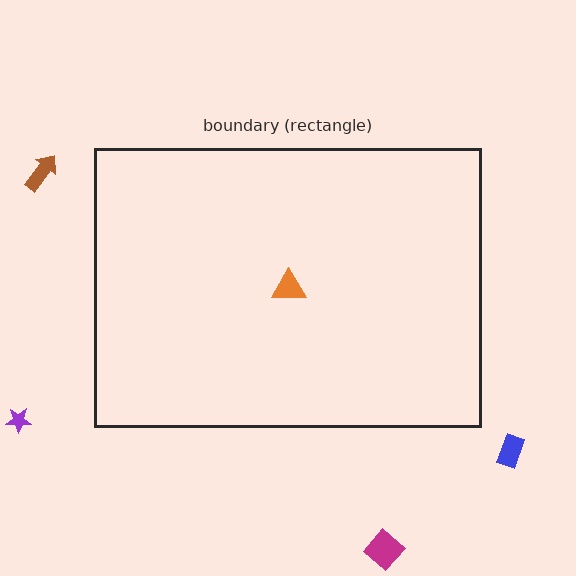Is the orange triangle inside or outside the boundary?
Inside.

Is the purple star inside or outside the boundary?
Outside.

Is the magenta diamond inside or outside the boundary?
Outside.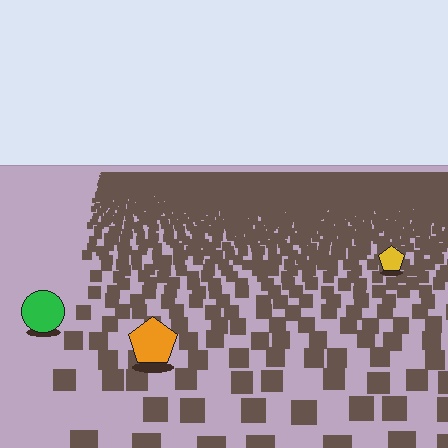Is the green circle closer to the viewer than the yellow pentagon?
Yes. The green circle is closer — you can tell from the texture gradient: the ground texture is coarser near it.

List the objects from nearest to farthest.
From nearest to farthest: the orange pentagon, the green circle, the yellow pentagon.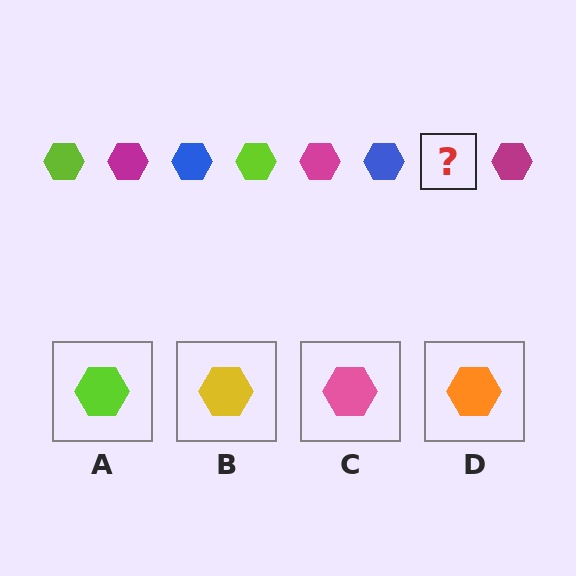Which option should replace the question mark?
Option A.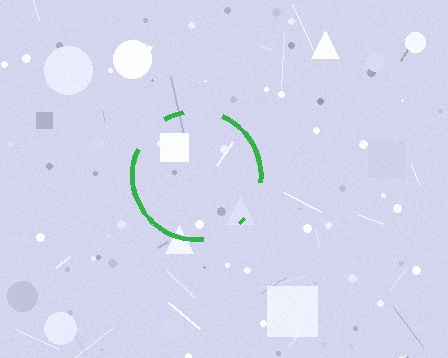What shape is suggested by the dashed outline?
The dashed outline suggests a circle.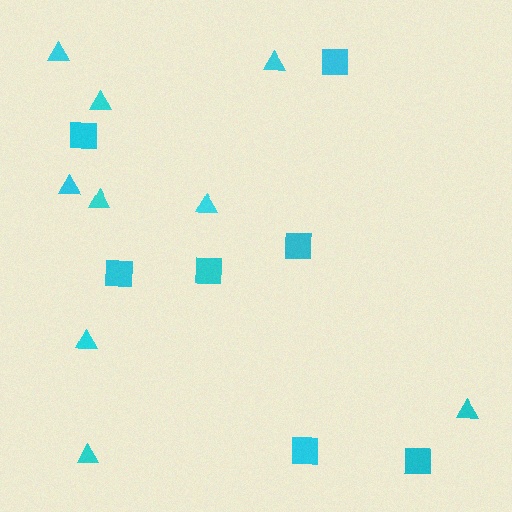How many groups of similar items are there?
There are 2 groups: one group of squares (7) and one group of triangles (9).